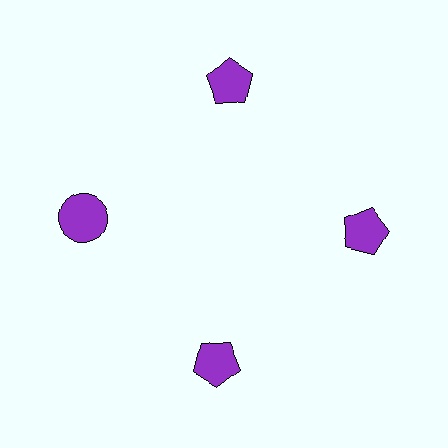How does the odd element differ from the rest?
It has a different shape: circle instead of pentagon.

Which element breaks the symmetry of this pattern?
The purple circle at roughly the 9 o'clock position breaks the symmetry. All other shapes are purple pentagons.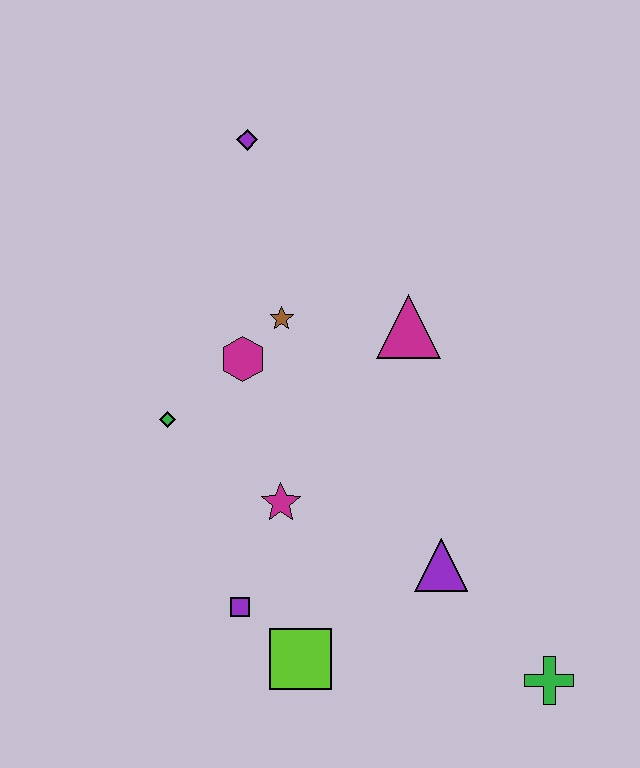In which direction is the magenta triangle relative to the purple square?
The magenta triangle is above the purple square.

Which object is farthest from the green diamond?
The green cross is farthest from the green diamond.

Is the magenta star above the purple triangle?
Yes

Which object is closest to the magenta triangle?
The brown star is closest to the magenta triangle.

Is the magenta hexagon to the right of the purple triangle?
No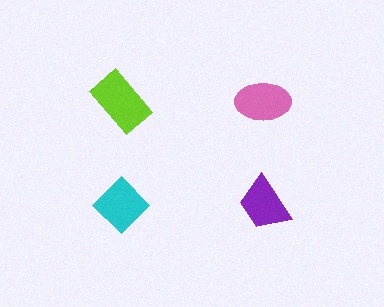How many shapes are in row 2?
2 shapes.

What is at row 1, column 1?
A lime rectangle.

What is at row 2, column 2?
A purple trapezoid.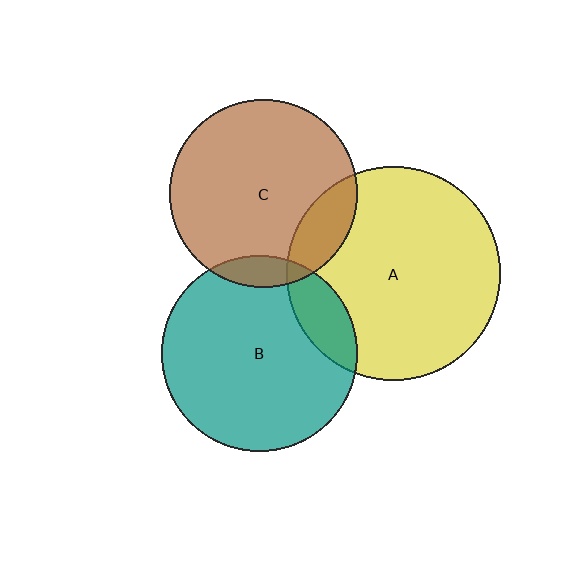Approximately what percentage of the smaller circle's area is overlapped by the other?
Approximately 10%.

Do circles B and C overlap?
Yes.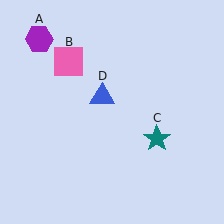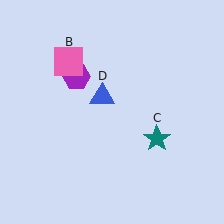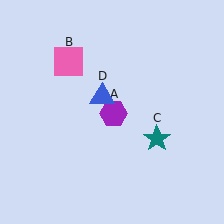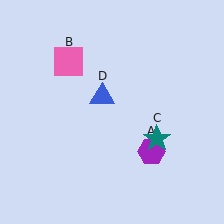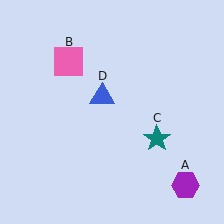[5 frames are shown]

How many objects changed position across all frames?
1 object changed position: purple hexagon (object A).